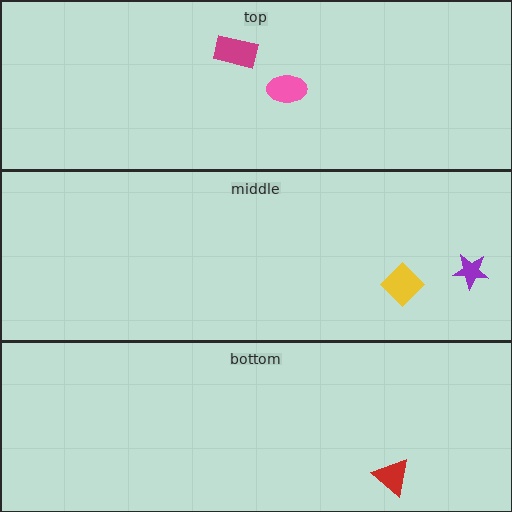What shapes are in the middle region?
The yellow diamond, the purple star.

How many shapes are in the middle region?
2.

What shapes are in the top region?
The pink ellipse, the magenta rectangle.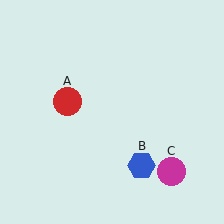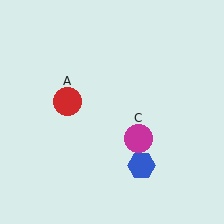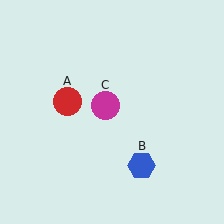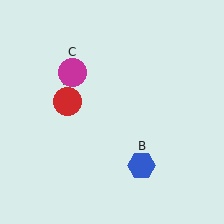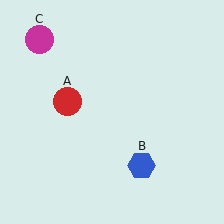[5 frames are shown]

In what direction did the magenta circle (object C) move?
The magenta circle (object C) moved up and to the left.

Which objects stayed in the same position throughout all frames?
Red circle (object A) and blue hexagon (object B) remained stationary.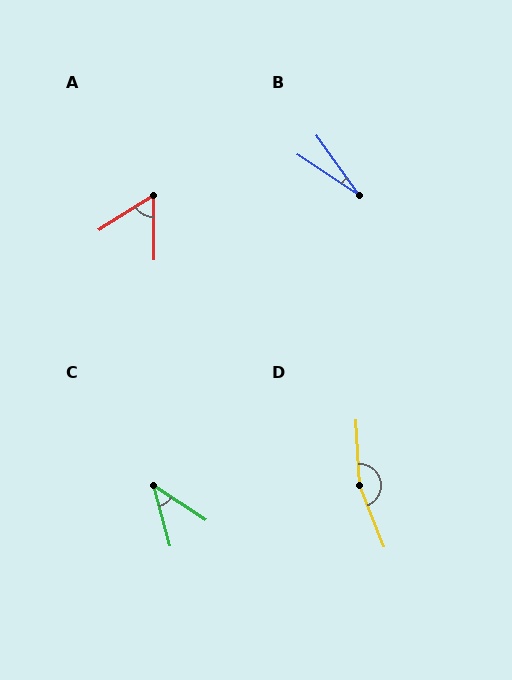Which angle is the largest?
D, at approximately 162 degrees.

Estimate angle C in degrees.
Approximately 41 degrees.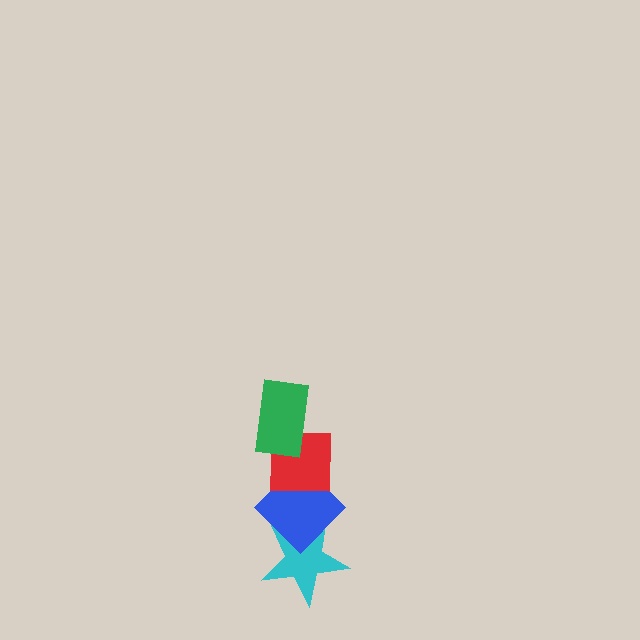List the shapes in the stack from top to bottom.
From top to bottom: the green rectangle, the red square, the blue diamond, the cyan star.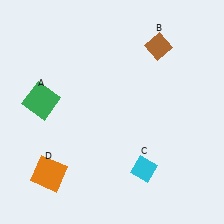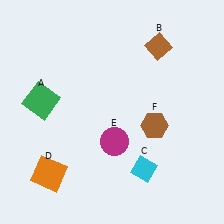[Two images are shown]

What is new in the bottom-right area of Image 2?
A magenta circle (E) was added in the bottom-right area of Image 2.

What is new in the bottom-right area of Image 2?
A brown hexagon (F) was added in the bottom-right area of Image 2.